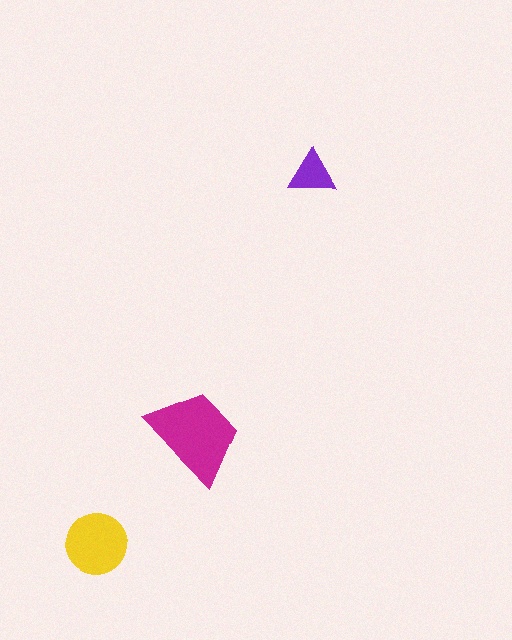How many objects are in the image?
There are 3 objects in the image.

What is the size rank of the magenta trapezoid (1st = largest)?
1st.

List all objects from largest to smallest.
The magenta trapezoid, the yellow circle, the purple triangle.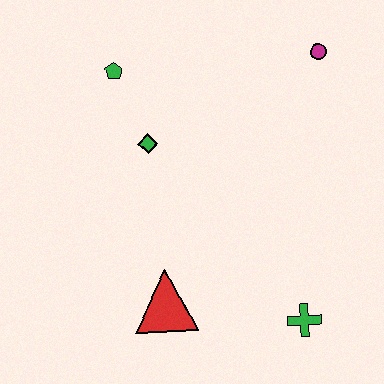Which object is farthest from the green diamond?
The green cross is farthest from the green diamond.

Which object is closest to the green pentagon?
The green diamond is closest to the green pentagon.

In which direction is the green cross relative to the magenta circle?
The green cross is below the magenta circle.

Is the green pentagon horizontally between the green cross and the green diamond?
No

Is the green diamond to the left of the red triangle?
Yes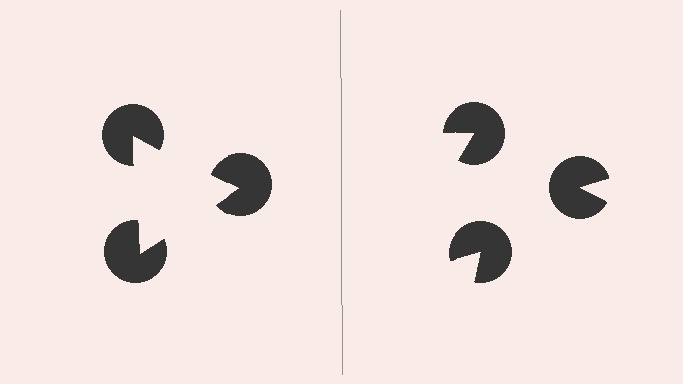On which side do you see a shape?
An illusory triangle appears on the left side. On the right side the wedge cuts are rotated, so no coherent shape forms.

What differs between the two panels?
The pac-man discs are positioned identically on both sides; only the wedge orientations differ. On the left they align to a triangle; on the right they are misaligned.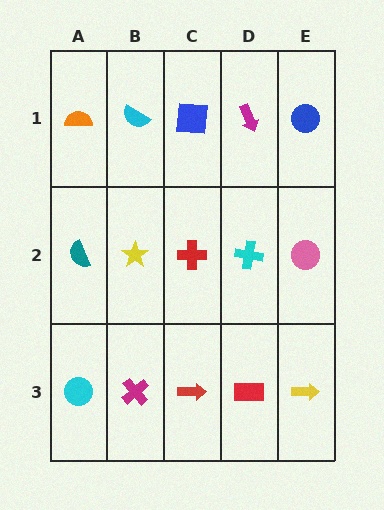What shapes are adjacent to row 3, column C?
A red cross (row 2, column C), a magenta cross (row 3, column B), a red rectangle (row 3, column D).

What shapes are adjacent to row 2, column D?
A magenta arrow (row 1, column D), a red rectangle (row 3, column D), a red cross (row 2, column C), a pink circle (row 2, column E).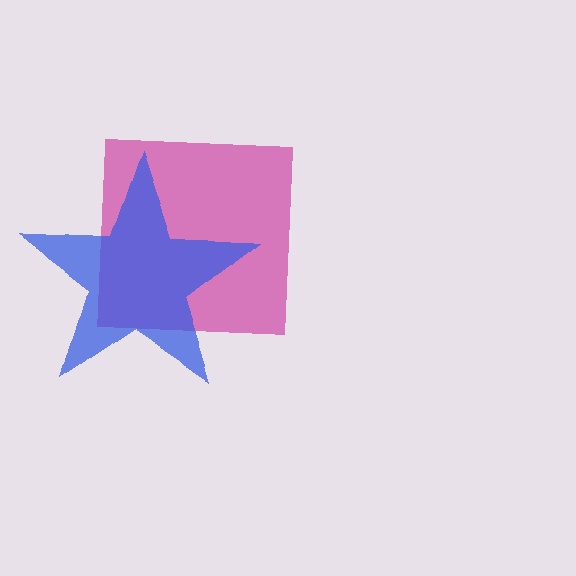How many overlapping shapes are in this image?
There are 2 overlapping shapes in the image.